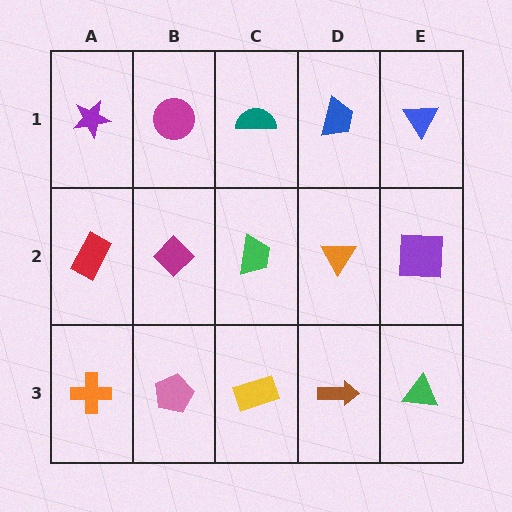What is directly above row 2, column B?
A magenta circle.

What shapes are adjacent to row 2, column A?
A purple star (row 1, column A), an orange cross (row 3, column A), a magenta diamond (row 2, column B).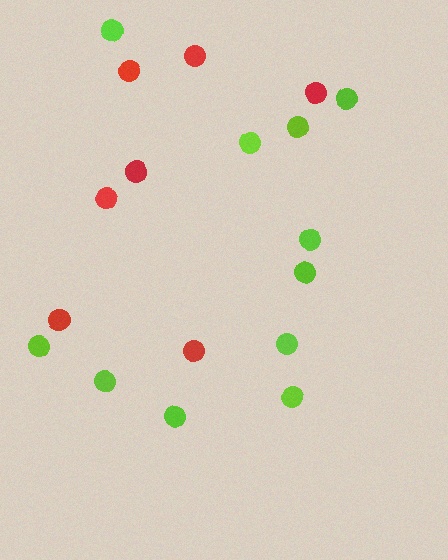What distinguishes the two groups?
There are 2 groups: one group of red circles (7) and one group of lime circles (11).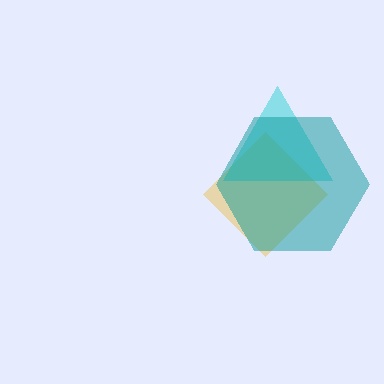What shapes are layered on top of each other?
The layered shapes are: a yellow diamond, a cyan triangle, a teal hexagon.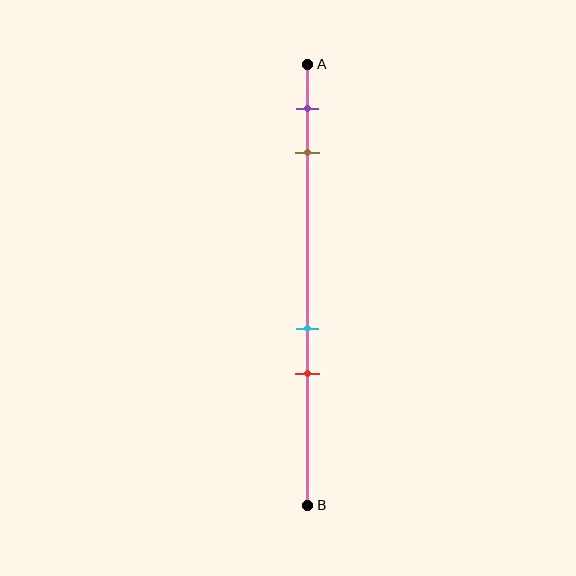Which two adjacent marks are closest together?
The cyan and red marks are the closest adjacent pair.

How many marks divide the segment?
There are 4 marks dividing the segment.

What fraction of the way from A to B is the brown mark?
The brown mark is approximately 20% (0.2) of the way from A to B.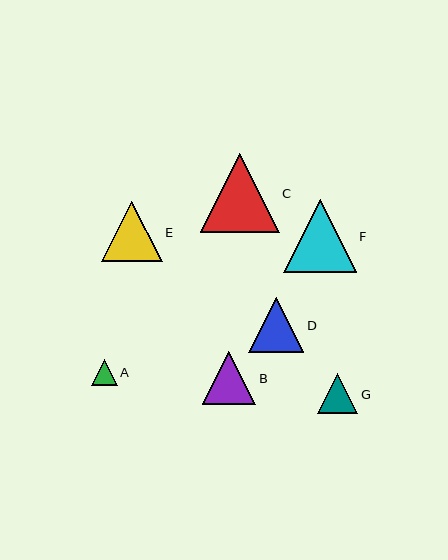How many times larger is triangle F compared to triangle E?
Triangle F is approximately 1.2 times the size of triangle E.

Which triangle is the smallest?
Triangle A is the smallest with a size of approximately 25 pixels.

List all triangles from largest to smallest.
From largest to smallest: C, F, E, D, B, G, A.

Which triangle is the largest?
Triangle C is the largest with a size of approximately 79 pixels.